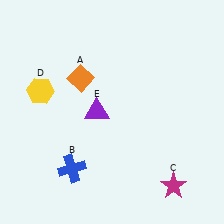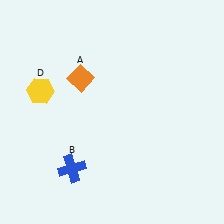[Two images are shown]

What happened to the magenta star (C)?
The magenta star (C) was removed in Image 2. It was in the bottom-right area of Image 1.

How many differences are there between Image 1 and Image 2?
There are 2 differences between the two images.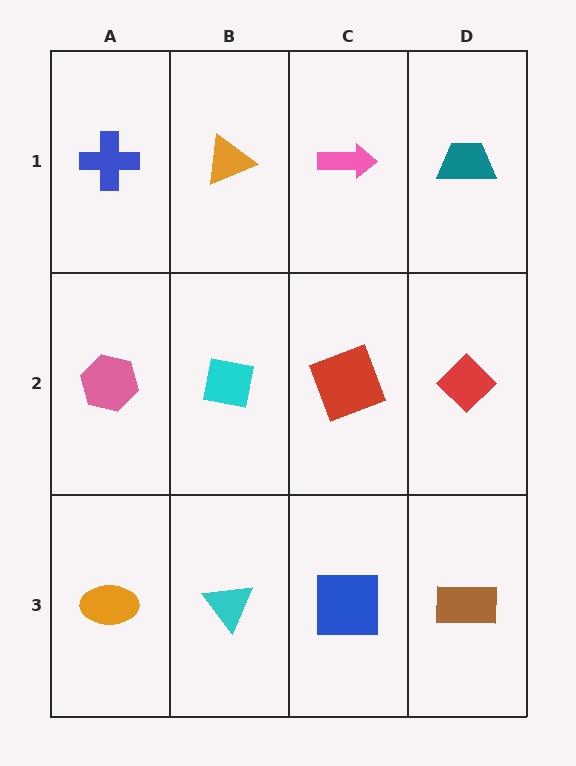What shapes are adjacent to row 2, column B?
An orange triangle (row 1, column B), a cyan triangle (row 3, column B), a pink hexagon (row 2, column A), a red square (row 2, column C).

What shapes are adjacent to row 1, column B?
A cyan square (row 2, column B), a blue cross (row 1, column A), a pink arrow (row 1, column C).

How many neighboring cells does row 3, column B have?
3.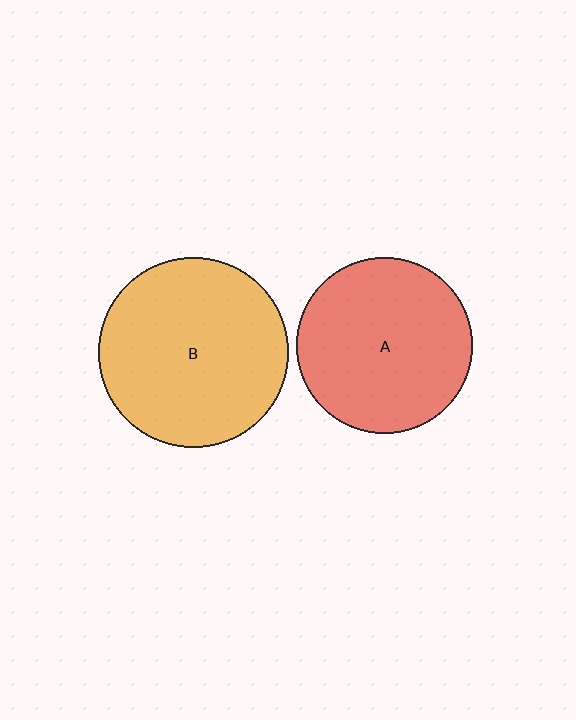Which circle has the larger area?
Circle B (orange).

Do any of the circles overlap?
No, none of the circles overlap.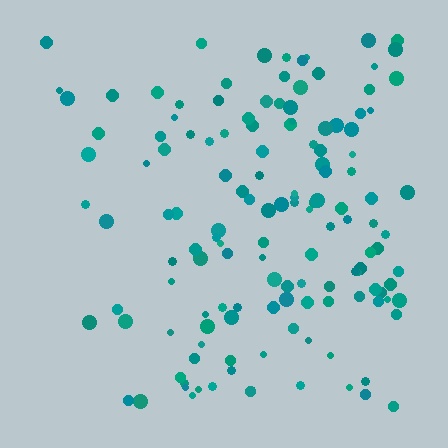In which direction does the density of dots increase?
From left to right, with the right side densest.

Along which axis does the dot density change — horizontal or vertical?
Horizontal.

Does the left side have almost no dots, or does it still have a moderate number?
Still a moderate number, just noticeably fewer than the right.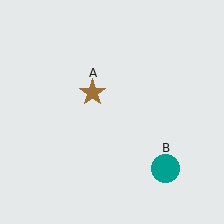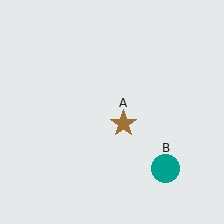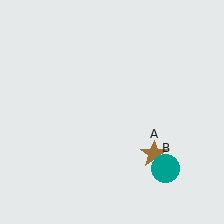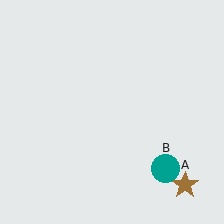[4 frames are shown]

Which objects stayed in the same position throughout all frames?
Teal circle (object B) remained stationary.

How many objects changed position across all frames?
1 object changed position: brown star (object A).